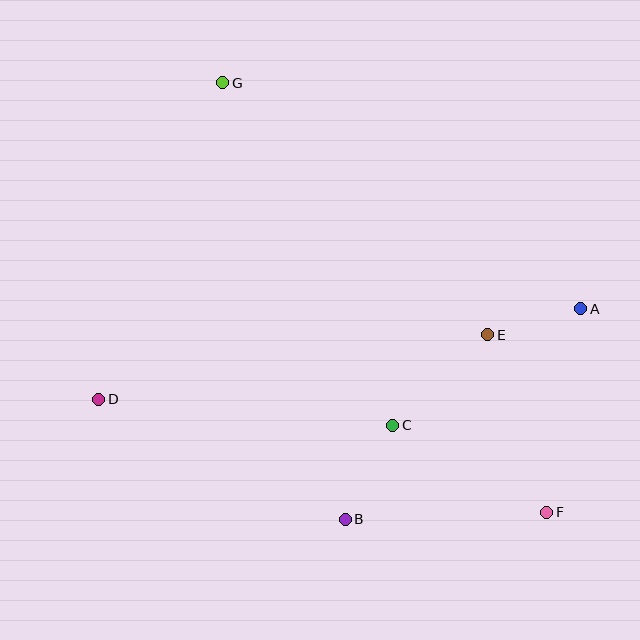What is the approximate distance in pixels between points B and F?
The distance between B and F is approximately 202 pixels.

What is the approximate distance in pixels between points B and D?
The distance between B and D is approximately 274 pixels.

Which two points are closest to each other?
Points A and E are closest to each other.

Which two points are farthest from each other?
Points F and G are farthest from each other.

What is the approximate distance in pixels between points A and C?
The distance between A and C is approximately 221 pixels.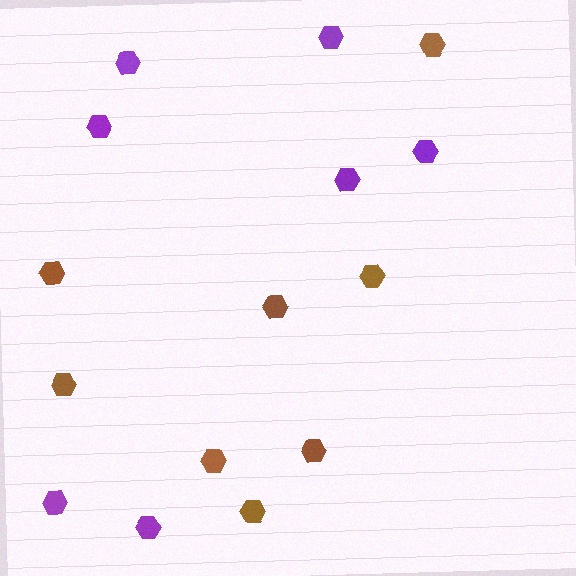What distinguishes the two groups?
There are 2 groups: one group of brown hexagons (8) and one group of purple hexagons (7).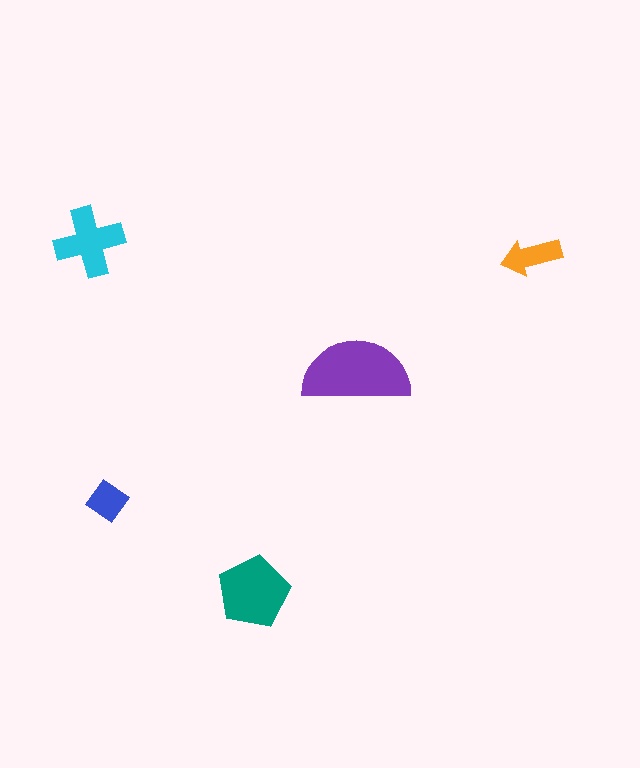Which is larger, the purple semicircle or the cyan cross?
The purple semicircle.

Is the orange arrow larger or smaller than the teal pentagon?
Smaller.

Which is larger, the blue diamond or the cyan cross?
The cyan cross.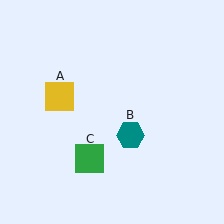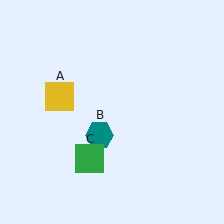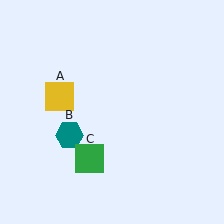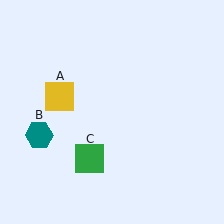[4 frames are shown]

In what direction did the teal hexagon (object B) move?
The teal hexagon (object B) moved left.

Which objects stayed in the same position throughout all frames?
Yellow square (object A) and green square (object C) remained stationary.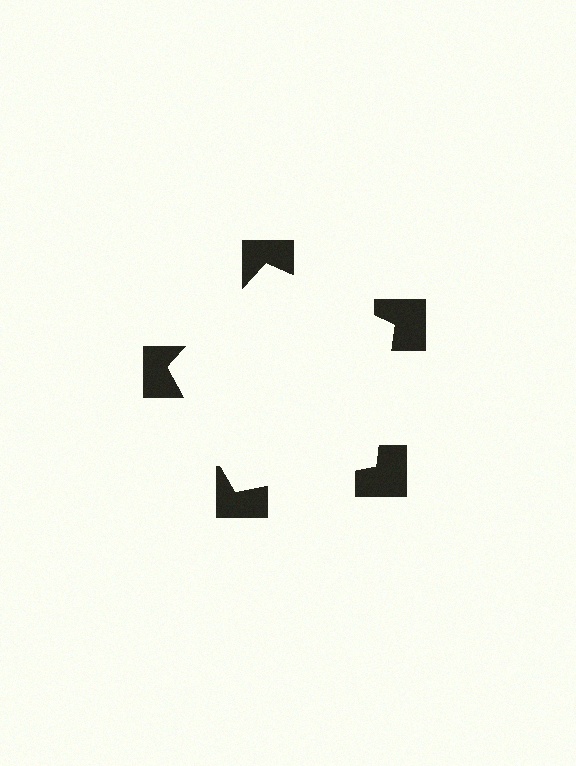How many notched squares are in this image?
There are 5 — one at each vertex of the illusory pentagon.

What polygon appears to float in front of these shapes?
An illusory pentagon — its edges are inferred from the aligned wedge cuts in the notched squares, not physically drawn.